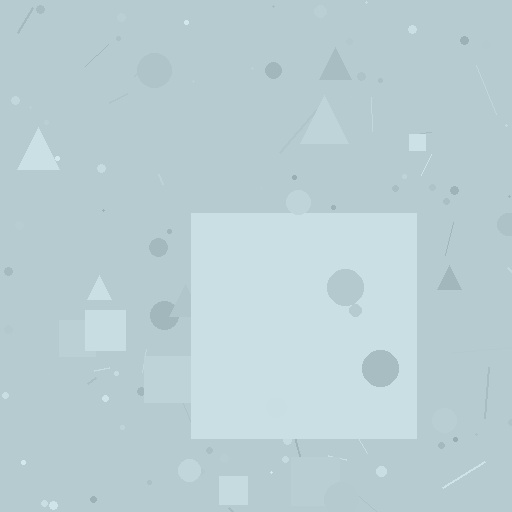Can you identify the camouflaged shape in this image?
The camouflaged shape is a square.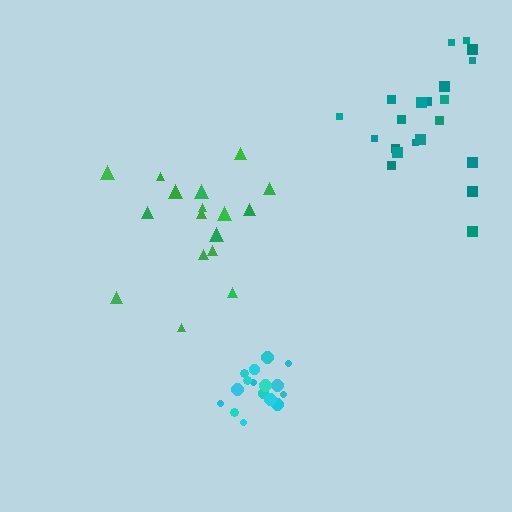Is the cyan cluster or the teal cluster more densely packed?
Cyan.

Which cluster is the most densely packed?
Cyan.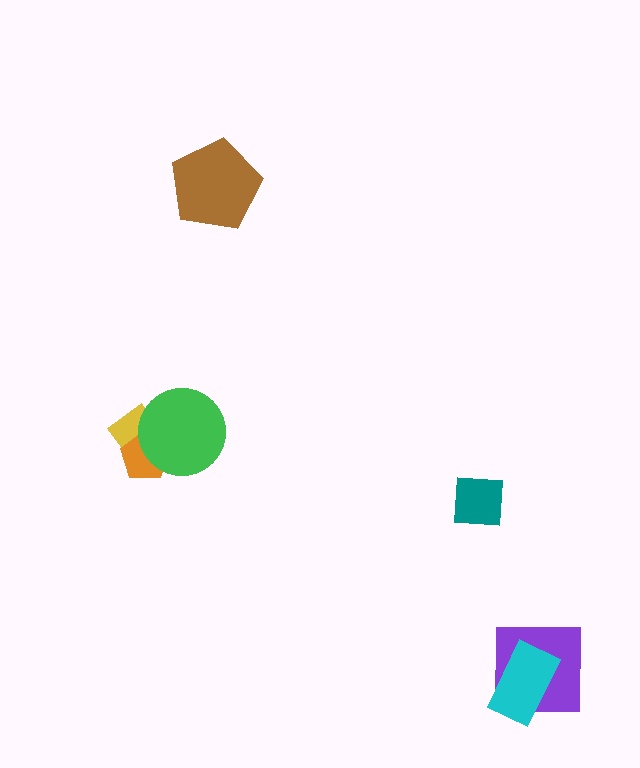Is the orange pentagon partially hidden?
Yes, it is partially covered by another shape.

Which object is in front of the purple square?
The cyan rectangle is in front of the purple square.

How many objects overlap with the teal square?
0 objects overlap with the teal square.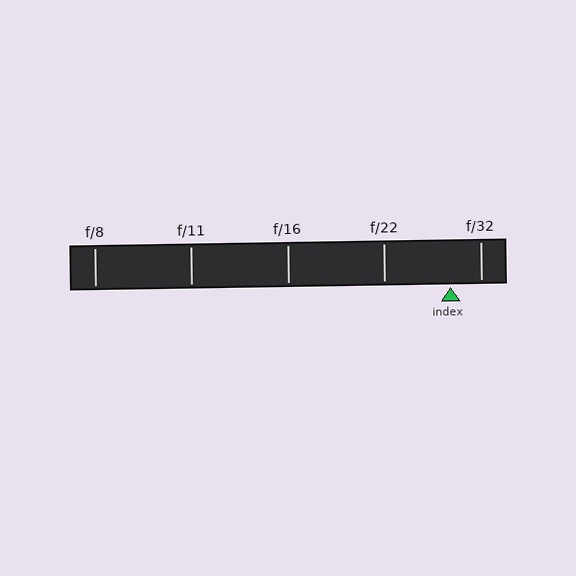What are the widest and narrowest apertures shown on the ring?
The widest aperture shown is f/8 and the narrowest is f/32.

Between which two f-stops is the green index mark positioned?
The index mark is between f/22 and f/32.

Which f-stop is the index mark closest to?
The index mark is closest to f/32.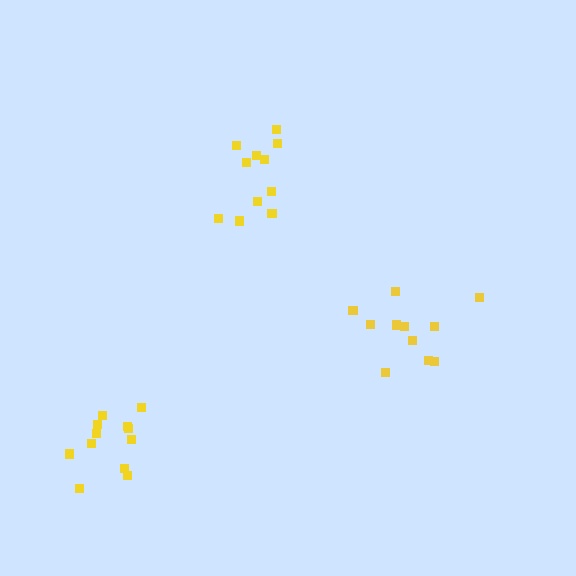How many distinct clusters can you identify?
There are 3 distinct clusters.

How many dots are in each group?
Group 1: 12 dots, Group 2: 11 dots, Group 3: 11 dots (34 total).